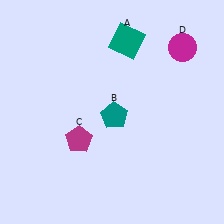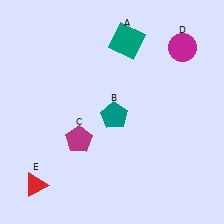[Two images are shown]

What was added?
A red triangle (E) was added in Image 2.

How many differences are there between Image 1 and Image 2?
There is 1 difference between the two images.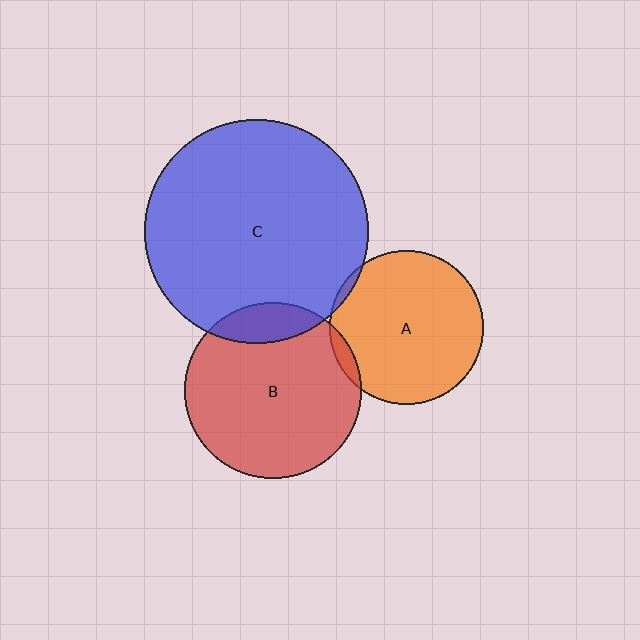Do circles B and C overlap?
Yes.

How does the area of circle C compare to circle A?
Approximately 2.1 times.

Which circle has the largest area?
Circle C (blue).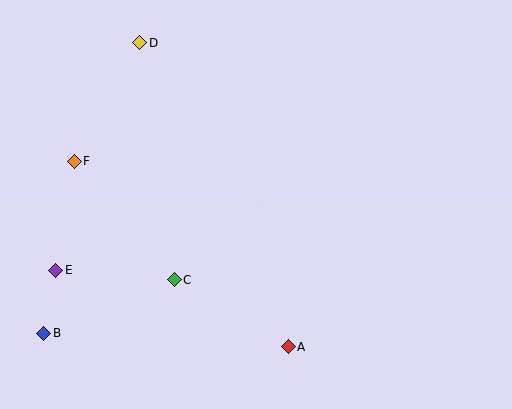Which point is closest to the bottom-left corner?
Point B is closest to the bottom-left corner.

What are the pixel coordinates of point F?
Point F is at (74, 161).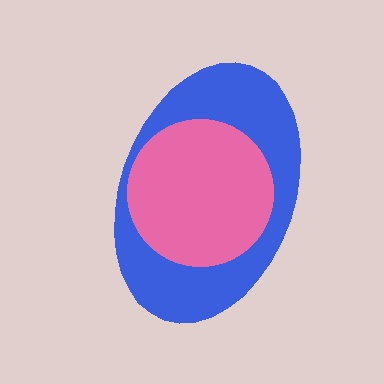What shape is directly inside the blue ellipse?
The pink circle.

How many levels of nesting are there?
2.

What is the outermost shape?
The blue ellipse.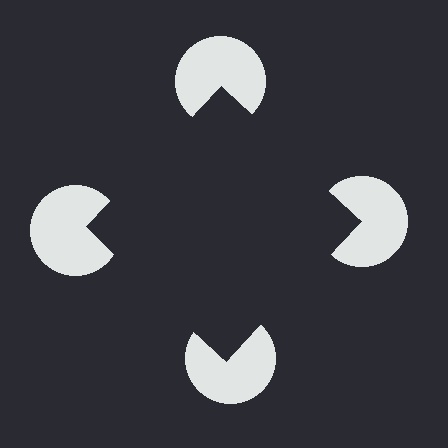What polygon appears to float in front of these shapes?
An illusory square — its edges are inferred from the aligned wedge cuts in the pac-man discs, not physically drawn.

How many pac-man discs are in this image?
There are 4 — one at each vertex of the illusory square.